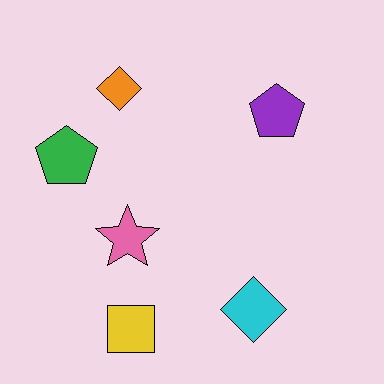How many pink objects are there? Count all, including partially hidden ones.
There is 1 pink object.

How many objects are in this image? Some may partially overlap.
There are 6 objects.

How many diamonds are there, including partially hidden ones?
There are 2 diamonds.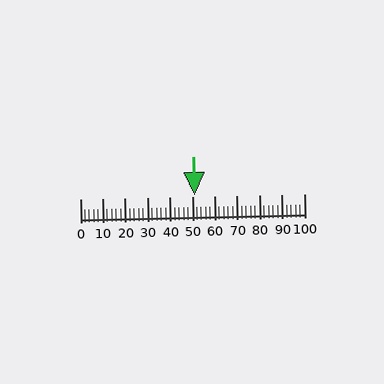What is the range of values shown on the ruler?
The ruler shows values from 0 to 100.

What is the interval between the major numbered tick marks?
The major tick marks are spaced 10 units apart.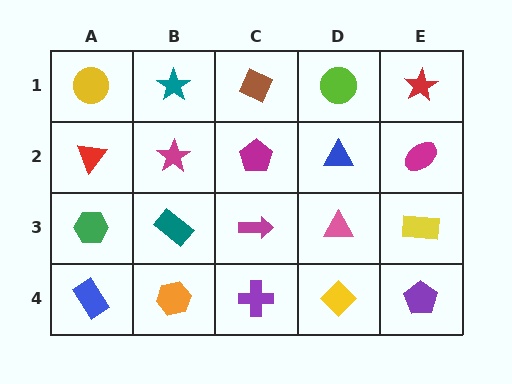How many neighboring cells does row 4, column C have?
3.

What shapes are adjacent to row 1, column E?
A magenta ellipse (row 2, column E), a lime circle (row 1, column D).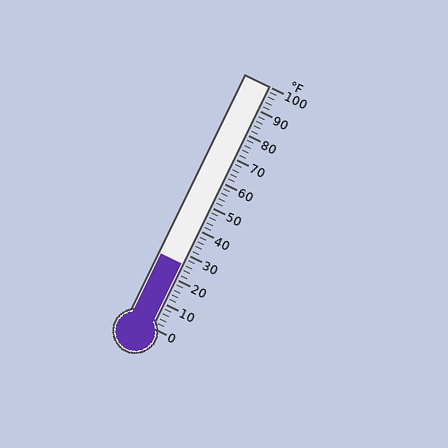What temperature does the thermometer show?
The thermometer shows approximately 26°F.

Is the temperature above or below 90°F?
The temperature is below 90°F.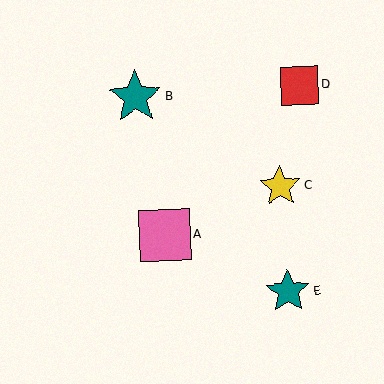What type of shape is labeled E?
Shape E is a teal star.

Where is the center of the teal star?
The center of the teal star is at (288, 292).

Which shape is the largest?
The teal star (labeled B) is the largest.